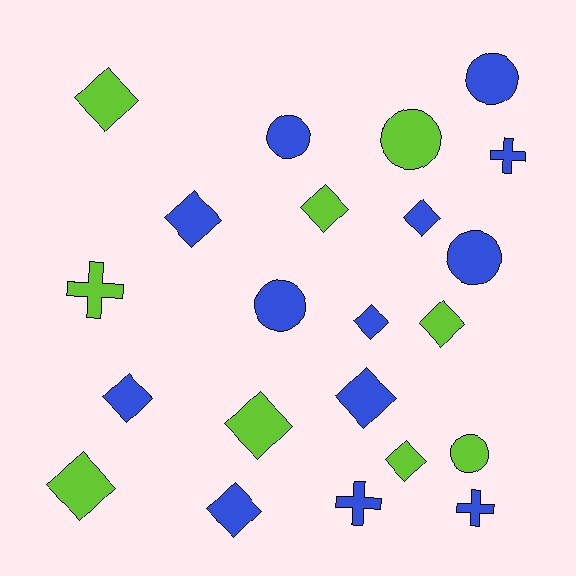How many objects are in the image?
There are 22 objects.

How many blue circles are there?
There are 4 blue circles.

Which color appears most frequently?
Blue, with 13 objects.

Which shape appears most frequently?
Diamond, with 12 objects.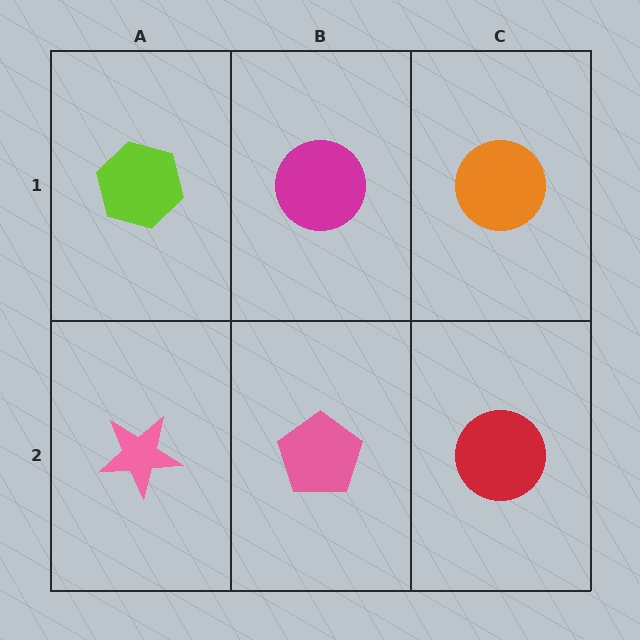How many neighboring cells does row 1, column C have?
2.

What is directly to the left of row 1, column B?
A lime hexagon.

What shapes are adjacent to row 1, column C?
A red circle (row 2, column C), a magenta circle (row 1, column B).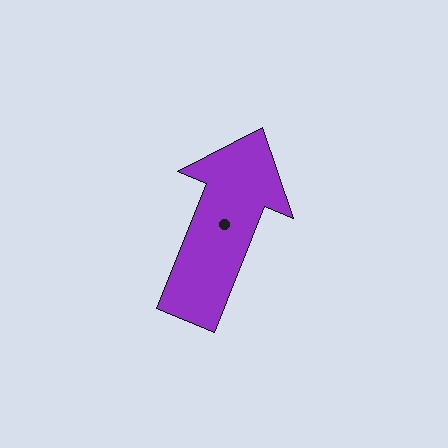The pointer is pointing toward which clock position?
Roughly 1 o'clock.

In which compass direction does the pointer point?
North.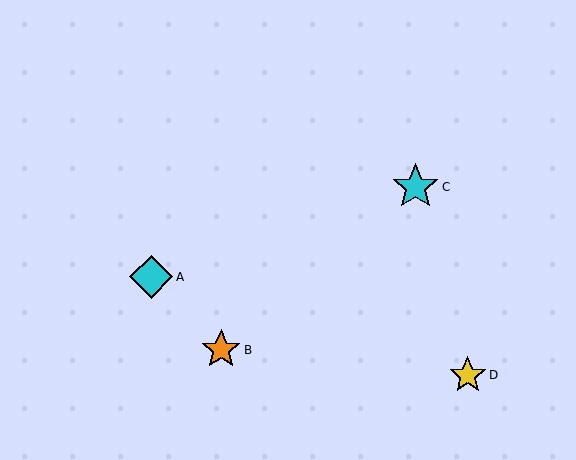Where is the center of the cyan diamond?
The center of the cyan diamond is at (151, 277).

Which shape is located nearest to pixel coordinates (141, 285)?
The cyan diamond (labeled A) at (151, 277) is nearest to that location.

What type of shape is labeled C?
Shape C is a cyan star.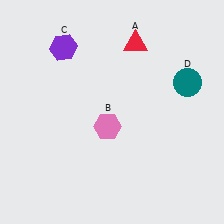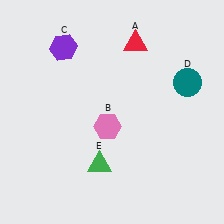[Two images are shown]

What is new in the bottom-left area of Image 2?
A green triangle (E) was added in the bottom-left area of Image 2.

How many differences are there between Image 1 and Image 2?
There is 1 difference between the two images.